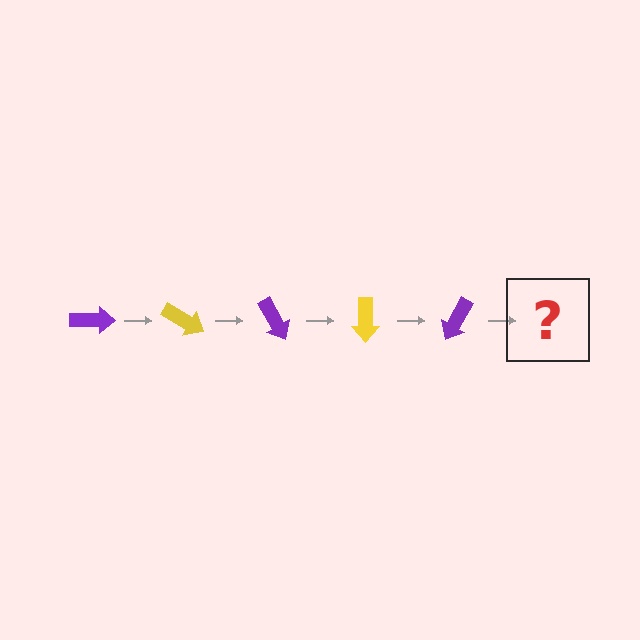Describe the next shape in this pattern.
It should be a yellow arrow, rotated 150 degrees from the start.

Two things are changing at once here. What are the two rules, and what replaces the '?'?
The two rules are that it rotates 30 degrees each step and the color cycles through purple and yellow. The '?' should be a yellow arrow, rotated 150 degrees from the start.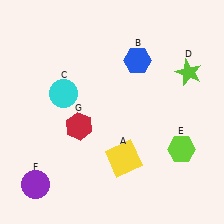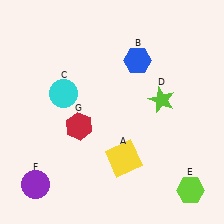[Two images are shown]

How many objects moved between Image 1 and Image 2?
2 objects moved between the two images.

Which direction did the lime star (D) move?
The lime star (D) moved down.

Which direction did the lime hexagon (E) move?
The lime hexagon (E) moved down.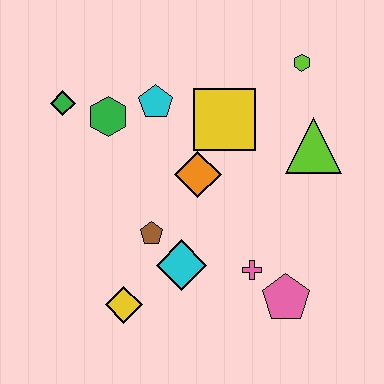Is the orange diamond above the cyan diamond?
Yes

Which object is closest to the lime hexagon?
The lime triangle is closest to the lime hexagon.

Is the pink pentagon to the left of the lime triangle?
Yes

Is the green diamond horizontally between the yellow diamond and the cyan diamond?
No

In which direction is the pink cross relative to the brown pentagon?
The pink cross is to the right of the brown pentagon.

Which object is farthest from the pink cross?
The green diamond is farthest from the pink cross.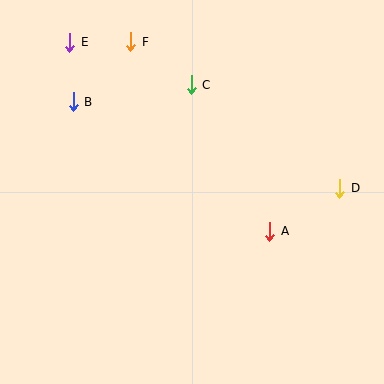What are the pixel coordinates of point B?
Point B is at (73, 102).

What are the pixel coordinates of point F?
Point F is at (131, 42).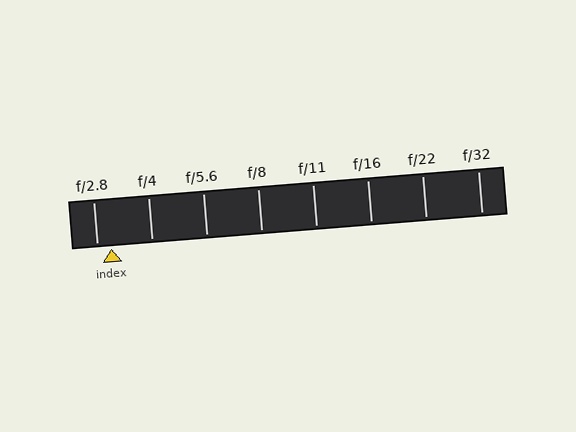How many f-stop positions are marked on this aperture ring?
There are 8 f-stop positions marked.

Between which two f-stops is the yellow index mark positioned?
The index mark is between f/2.8 and f/4.